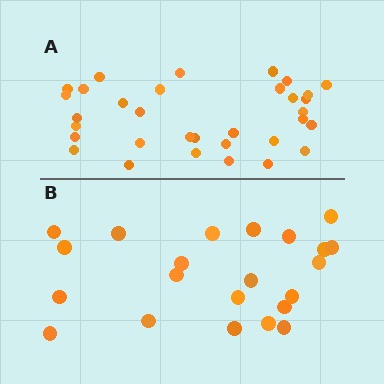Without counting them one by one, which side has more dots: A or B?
Region A (the top region) has more dots.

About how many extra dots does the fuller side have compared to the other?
Region A has roughly 12 or so more dots than region B.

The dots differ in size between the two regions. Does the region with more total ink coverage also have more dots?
No. Region B has more total ink coverage because its dots are larger, but region A actually contains more individual dots. Total area can be misleading — the number of items is what matters here.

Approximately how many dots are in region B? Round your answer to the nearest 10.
About 20 dots. (The exact count is 22, which rounds to 20.)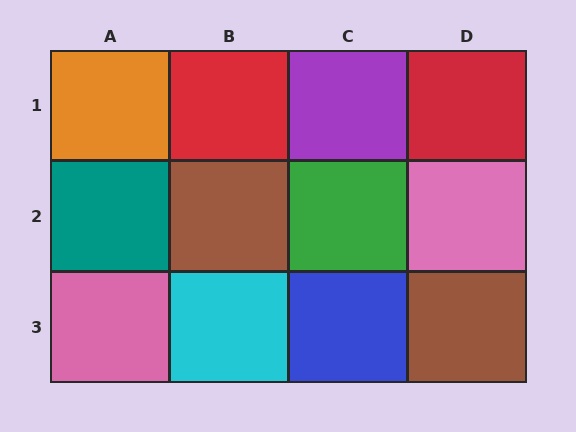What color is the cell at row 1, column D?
Red.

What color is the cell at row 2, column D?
Pink.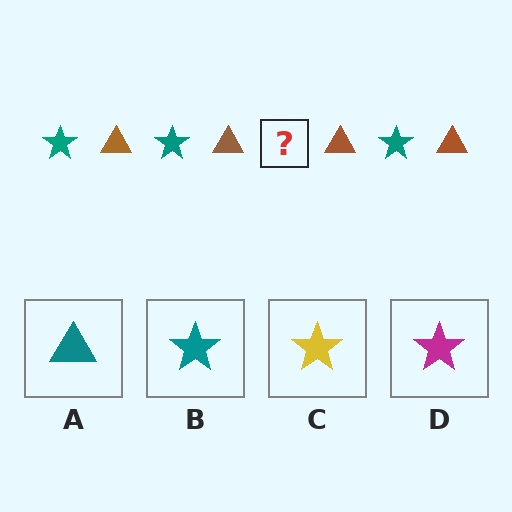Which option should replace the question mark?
Option B.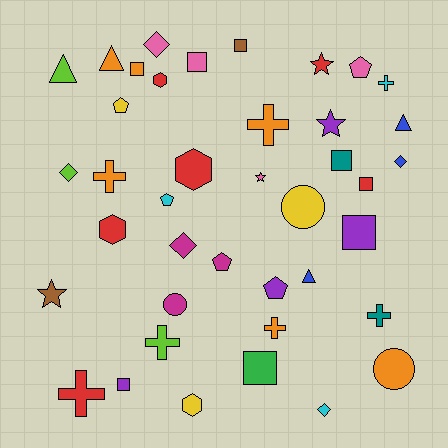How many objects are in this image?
There are 40 objects.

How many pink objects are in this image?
There are 4 pink objects.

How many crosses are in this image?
There are 7 crosses.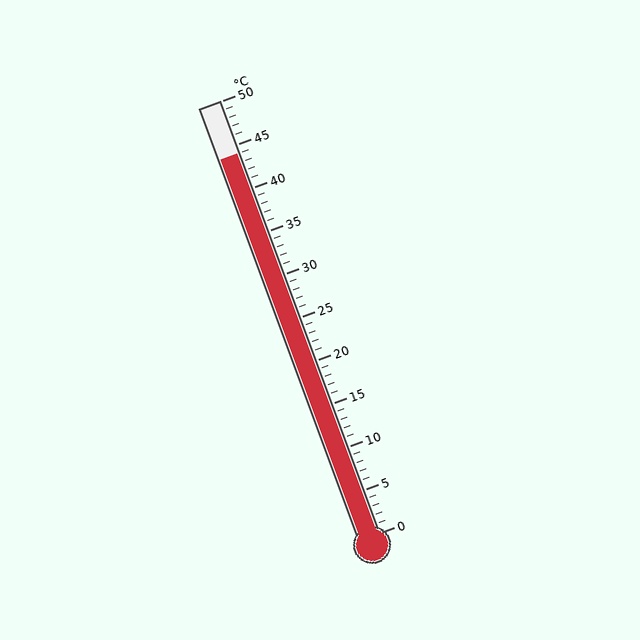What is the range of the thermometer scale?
The thermometer scale ranges from 0°C to 50°C.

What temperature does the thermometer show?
The thermometer shows approximately 44°C.